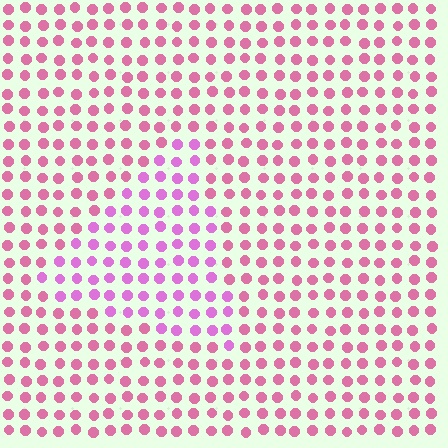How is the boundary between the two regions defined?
The boundary is defined purely by a slight shift in hue (about 30 degrees). Spacing, size, and orientation are identical on both sides.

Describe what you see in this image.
The image is filled with small pink elements in a uniform arrangement. A triangle-shaped region is visible where the elements are tinted to a slightly different hue, forming a subtle color boundary.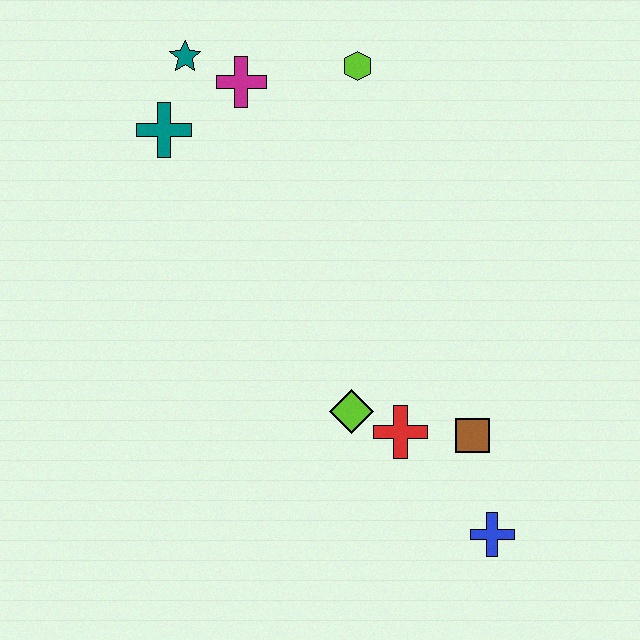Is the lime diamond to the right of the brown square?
No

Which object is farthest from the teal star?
The blue cross is farthest from the teal star.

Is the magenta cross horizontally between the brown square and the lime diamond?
No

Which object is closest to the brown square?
The red cross is closest to the brown square.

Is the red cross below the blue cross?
No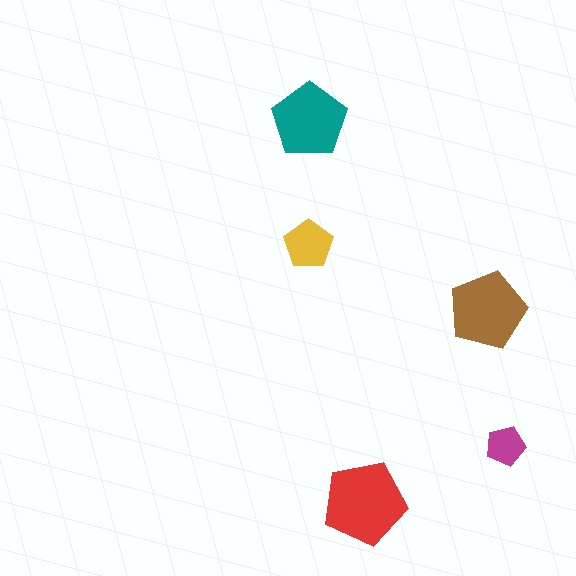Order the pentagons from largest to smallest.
the red one, the brown one, the teal one, the yellow one, the magenta one.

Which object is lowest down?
The red pentagon is bottommost.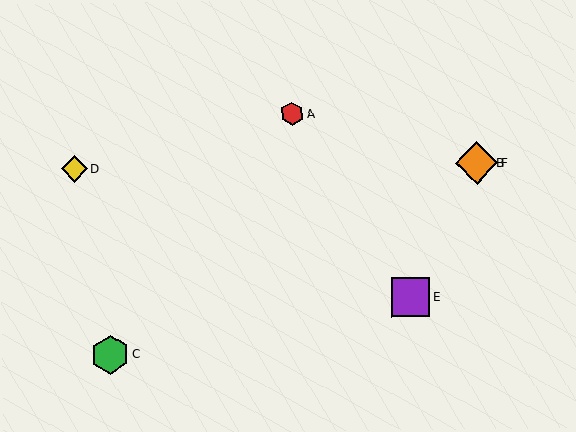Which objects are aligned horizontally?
Objects B, D, F are aligned horizontally.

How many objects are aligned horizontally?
3 objects (B, D, F) are aligned horizontally.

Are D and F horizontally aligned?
Yes, both are at y≈169.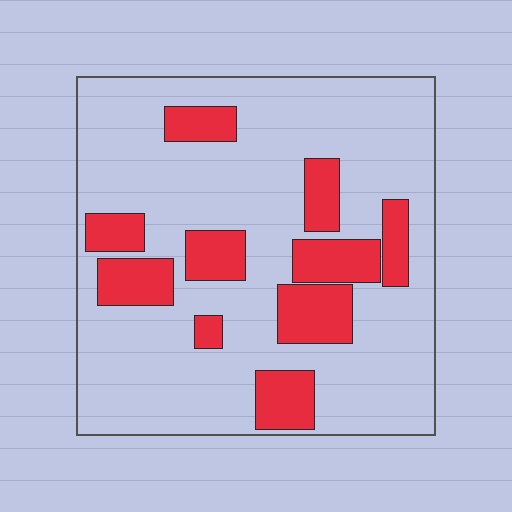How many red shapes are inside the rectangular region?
10.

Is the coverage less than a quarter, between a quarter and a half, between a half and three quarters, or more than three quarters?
Less than a quarter.